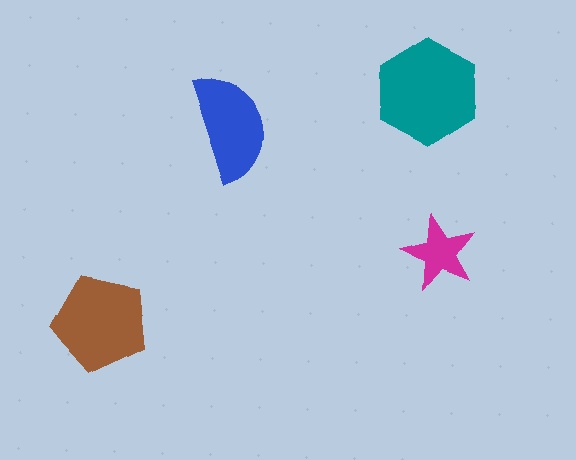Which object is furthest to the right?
The magenta star is rightmost.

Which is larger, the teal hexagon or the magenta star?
The teal hexagon.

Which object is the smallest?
The magenta star.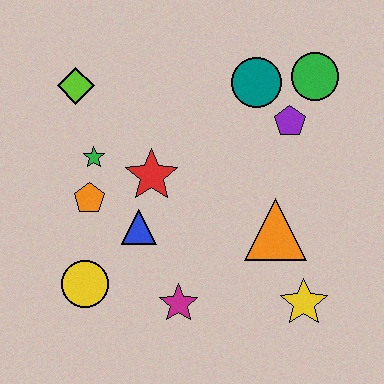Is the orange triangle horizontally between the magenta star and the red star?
No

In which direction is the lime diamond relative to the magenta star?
The lime diamond is above the magenta star.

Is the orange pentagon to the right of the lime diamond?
Yes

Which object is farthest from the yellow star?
The lime diamond is farthest from the yellow star.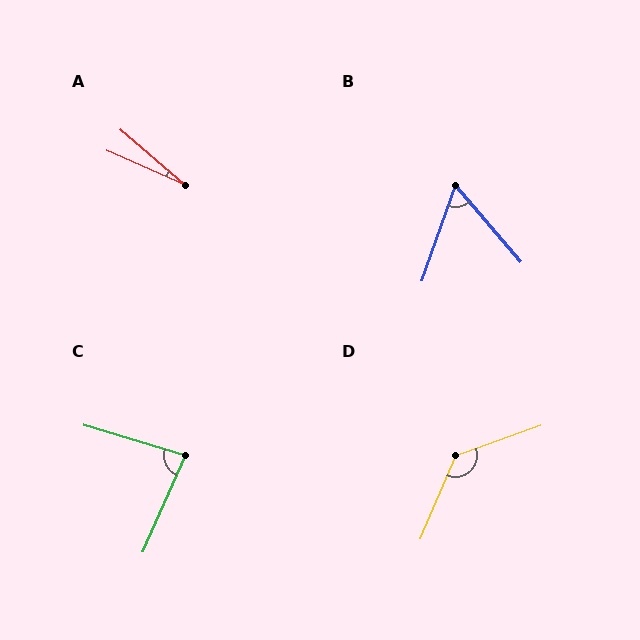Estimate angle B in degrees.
Approximately 60 degrees.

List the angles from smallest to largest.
A (17°), B (60°), C (83°), D (133°).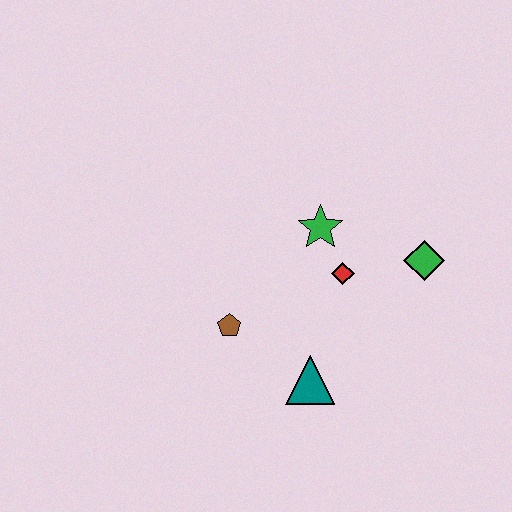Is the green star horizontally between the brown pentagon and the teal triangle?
No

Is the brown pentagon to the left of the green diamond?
Yes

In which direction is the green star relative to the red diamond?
The green star is above the red diamond.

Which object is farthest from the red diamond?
The brown pentagon is farthest from the red diamond.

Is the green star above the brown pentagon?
Yes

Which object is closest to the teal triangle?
The brown pentagon is closest to the teal triangle.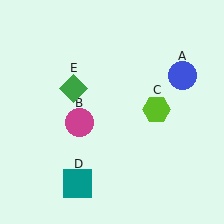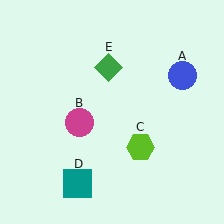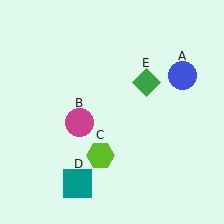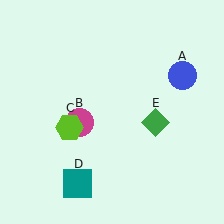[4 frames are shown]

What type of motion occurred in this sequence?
The lime hexagon (object C), green diamond (object E) rotated clockwise around the center of the scene.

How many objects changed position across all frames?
2 objects changed position: lime hexagon (object C), green diamond (object E).